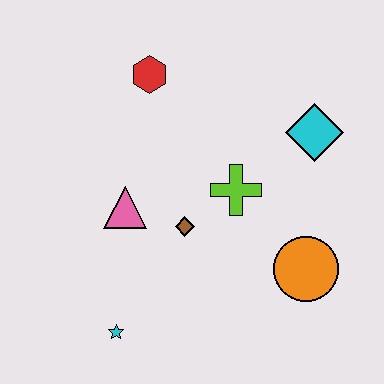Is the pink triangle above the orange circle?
Yes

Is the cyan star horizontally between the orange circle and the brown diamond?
No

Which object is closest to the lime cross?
The brown diamond is closest to the lime cross.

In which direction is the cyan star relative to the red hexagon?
The cyan star is below the red hexagon.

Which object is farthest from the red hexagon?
The cyan star is farthest from the red hexagon.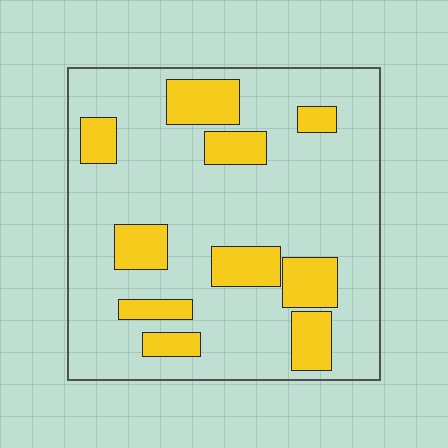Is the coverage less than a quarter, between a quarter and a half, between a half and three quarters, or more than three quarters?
Less than a quarter.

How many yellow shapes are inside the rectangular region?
10.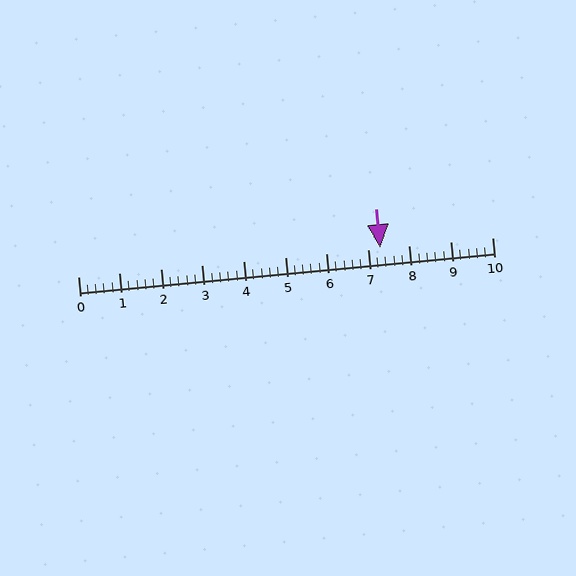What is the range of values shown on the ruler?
The ruler shows values from 0 to 10.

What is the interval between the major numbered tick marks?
The major tick marks are spaced 1 units apart.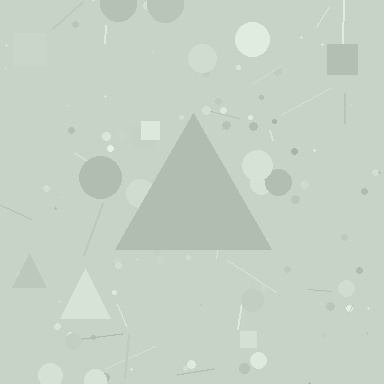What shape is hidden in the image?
A triangle is hidden in the image.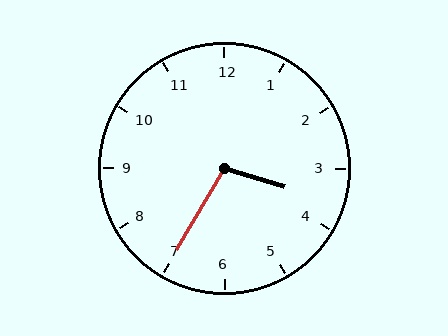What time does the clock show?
3:35.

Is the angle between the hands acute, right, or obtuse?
It is obtuse.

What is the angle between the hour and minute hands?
Approximately 102 degrees.